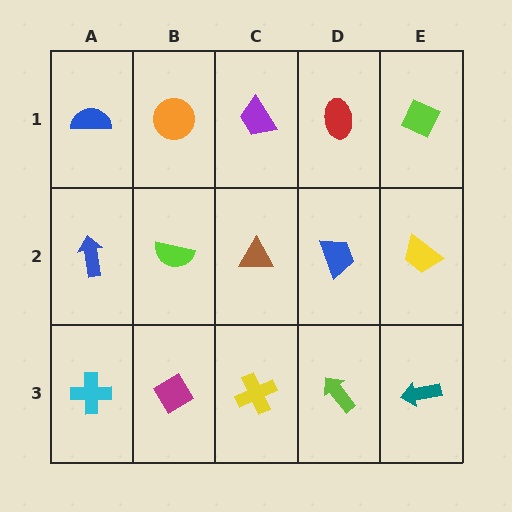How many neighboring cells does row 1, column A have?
2.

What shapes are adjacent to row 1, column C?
A brown triangle (row 2, column C), an orange circle (row 1, column B), a red ellipse (row 1, column D).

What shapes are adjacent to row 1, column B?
A lime semicircle (row 2, column B), a blue semicircle (row 1, column A), a purple trapezoid (row 1, column C).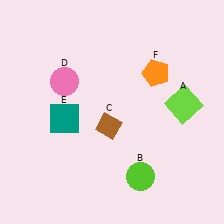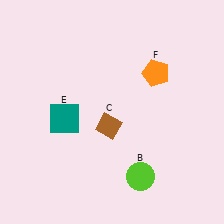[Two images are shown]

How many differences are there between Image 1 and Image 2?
There are 2 differences between the two images.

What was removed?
The pink circle (D), the lime square (A) were removed in Image 2.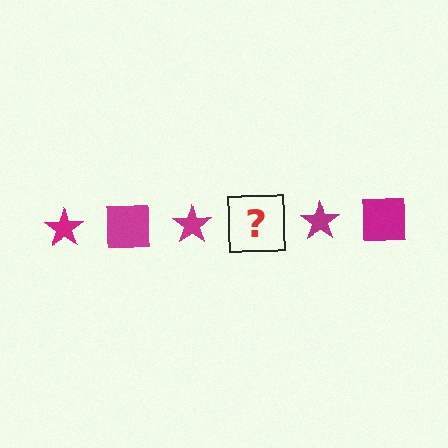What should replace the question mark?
The question mark should be replaced with a magenta square.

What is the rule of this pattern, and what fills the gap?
The rule is that the pattern cycles through star, square shapes in magenta. The gap should be filled with a magenta square.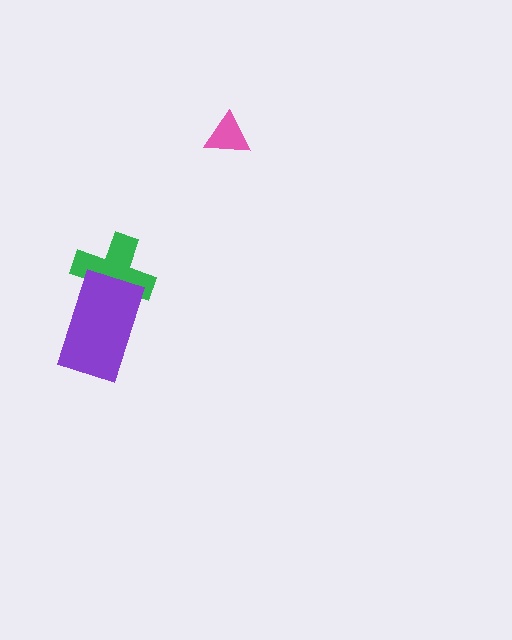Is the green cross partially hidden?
Yes, it is partially covered by another shape.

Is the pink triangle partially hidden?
No, no other shape covers it.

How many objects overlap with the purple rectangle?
1 object overlaps with the purple rectangle.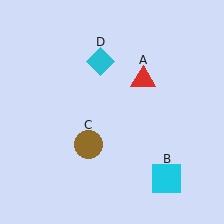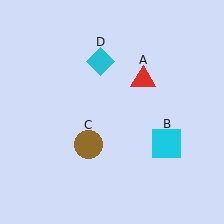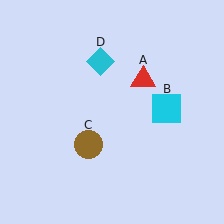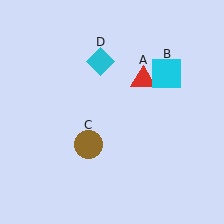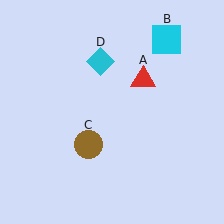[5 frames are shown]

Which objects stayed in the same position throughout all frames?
Red triangle (object A) and brown circle (object C) and cyan diamond (object D) remained stationary.